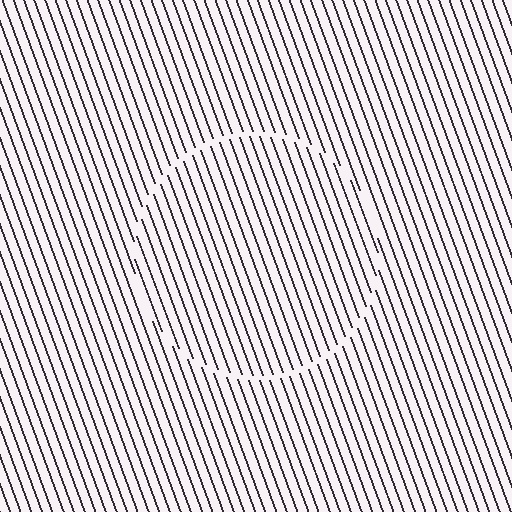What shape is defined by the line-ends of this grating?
An illusory circle. The interior of the shape contains the same grating, shifted by half a period — the contour is defined by the phase discontinuity where line-ends from the inner and outer gratings abut.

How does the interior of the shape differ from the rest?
The interior of the shape contains the same grating, shifted by half a period — the contour is defined by the phase discontinuity where line-ends from the inner and outer gratings abut.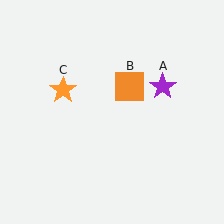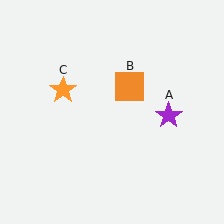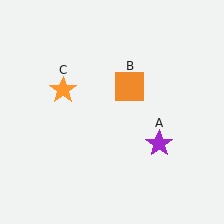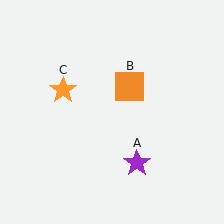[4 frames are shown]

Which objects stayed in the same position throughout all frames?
Orange square (object B) and orange star (object C) remained stationary.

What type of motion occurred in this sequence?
The purple star (object A) rotated clockwise around the center of the scene.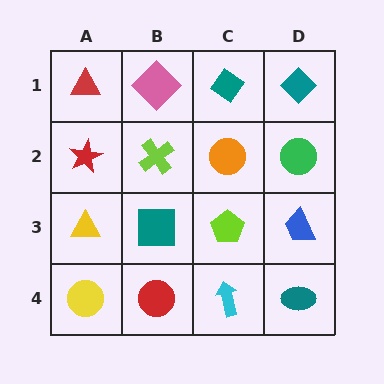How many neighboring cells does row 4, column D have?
2.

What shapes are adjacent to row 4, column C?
A lime pentagon (row 3, column C), a red circle (row 4, column B), a teal ellipse (row 4, column D).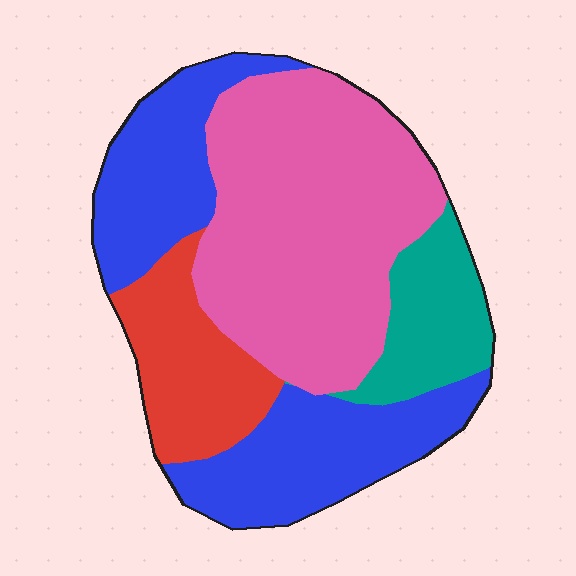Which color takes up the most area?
Pink, at roughly 40%.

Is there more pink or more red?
Pink.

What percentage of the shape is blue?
Blue takes up about one third (1/3) of the shape.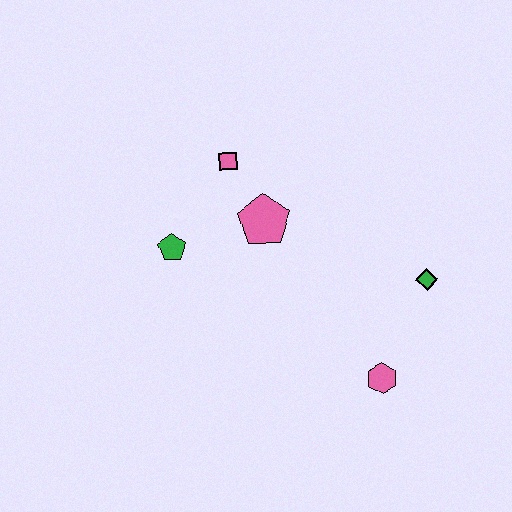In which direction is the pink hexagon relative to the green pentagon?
The pink hexagon is to the right of the green pentagon.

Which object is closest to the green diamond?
The pink hexagon is closest to the green diamond.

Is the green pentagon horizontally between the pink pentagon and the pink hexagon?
No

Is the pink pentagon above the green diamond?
Yes